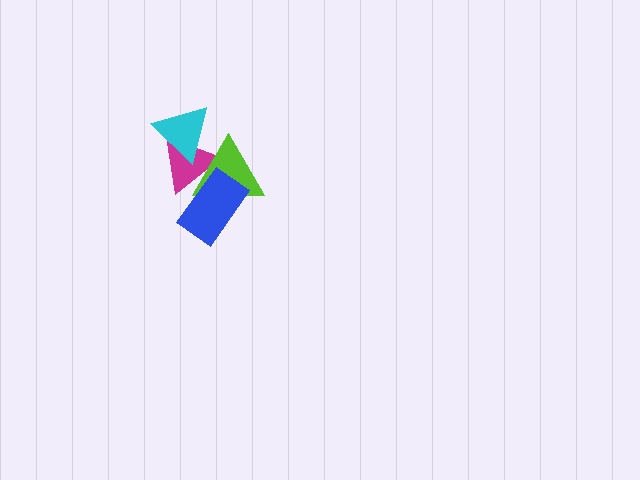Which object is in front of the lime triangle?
The blue rectangle is in front of the lime triangle.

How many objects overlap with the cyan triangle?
2 objects overlap with the cyan triangle.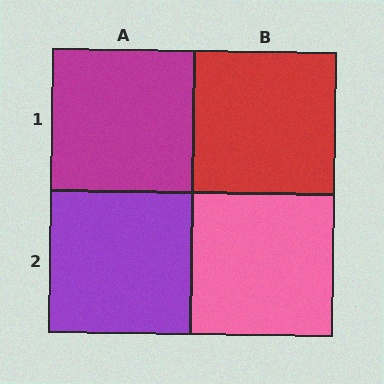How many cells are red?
1 cell is red.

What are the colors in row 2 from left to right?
Purple, pink.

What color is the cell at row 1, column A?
Magenta.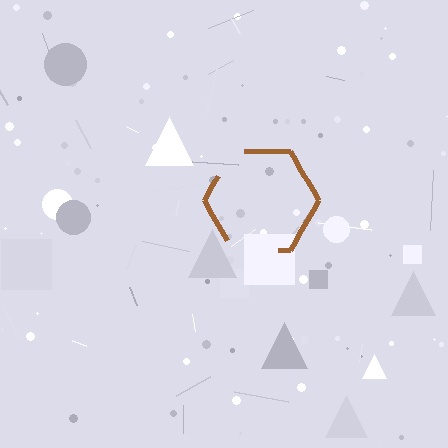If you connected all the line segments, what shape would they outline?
They would outline a hexagon.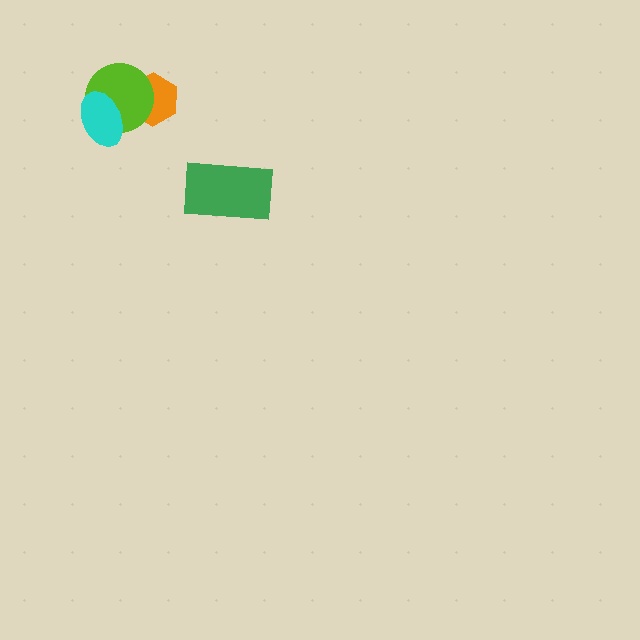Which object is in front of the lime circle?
The cyan ellipse is in front of the lime circle.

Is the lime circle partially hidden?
Yes, it is partially covered by another shape.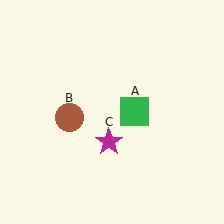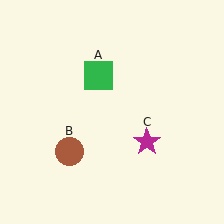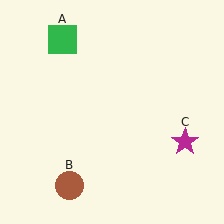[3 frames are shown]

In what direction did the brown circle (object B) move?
The brown circle (object B) moved down.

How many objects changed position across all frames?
3 objects changed position: green square (object A), brown circle (object B), magenta star (object C).